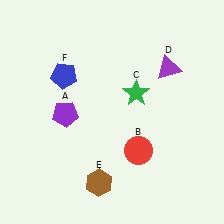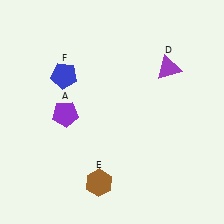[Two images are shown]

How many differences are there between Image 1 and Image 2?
There are 2 differences between the two images.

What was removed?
The red circle (B), the green star (C) were removed in Image 2.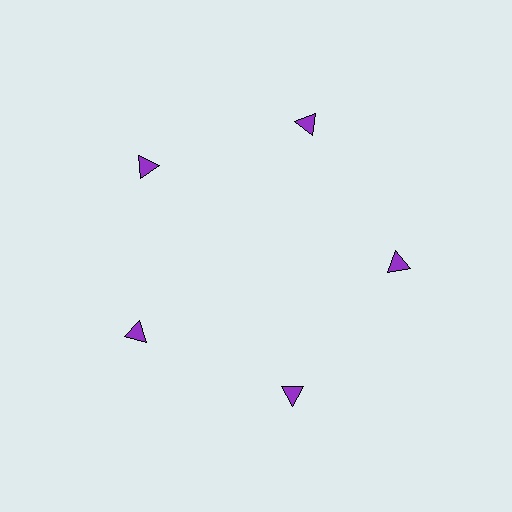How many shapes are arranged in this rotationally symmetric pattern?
There are 5 shapes, arranged in 5 groups of 1.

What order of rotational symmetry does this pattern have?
This pattern has 5-fold rotational symmetry.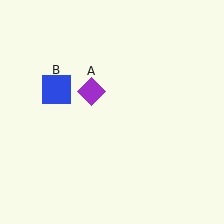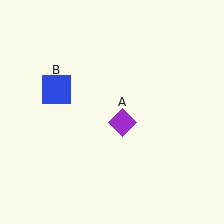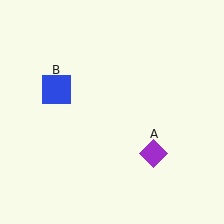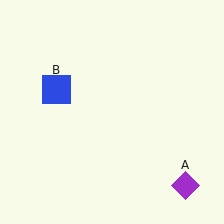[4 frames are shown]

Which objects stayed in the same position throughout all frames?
Blue square (object B) remained stationary.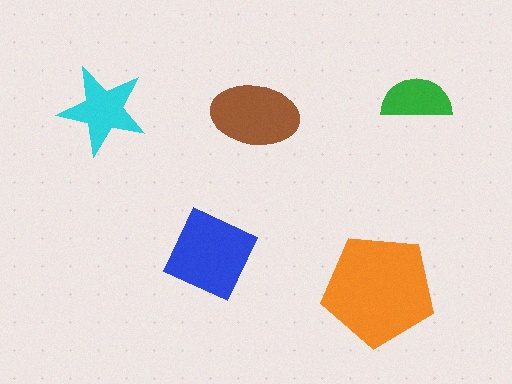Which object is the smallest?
The green semicircle.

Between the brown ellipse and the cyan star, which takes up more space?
The brown ellipse.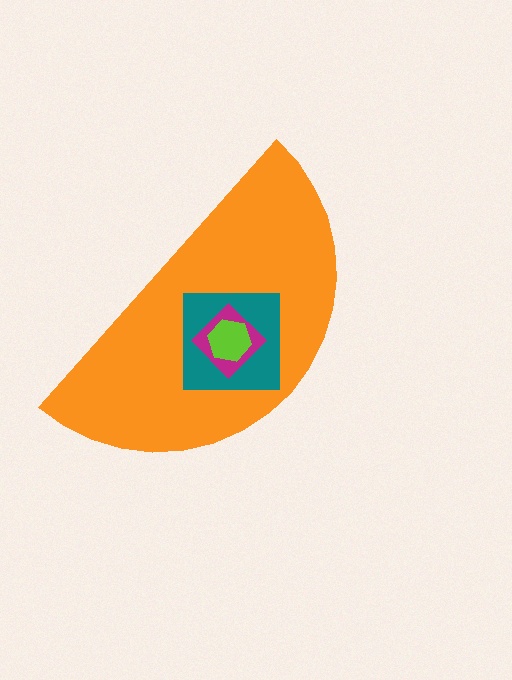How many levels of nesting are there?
4.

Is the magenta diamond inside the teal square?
Yes.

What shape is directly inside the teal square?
The magenta diamond.